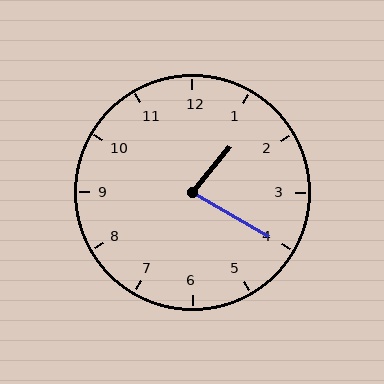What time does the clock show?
1:20.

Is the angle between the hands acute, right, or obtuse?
It is acute.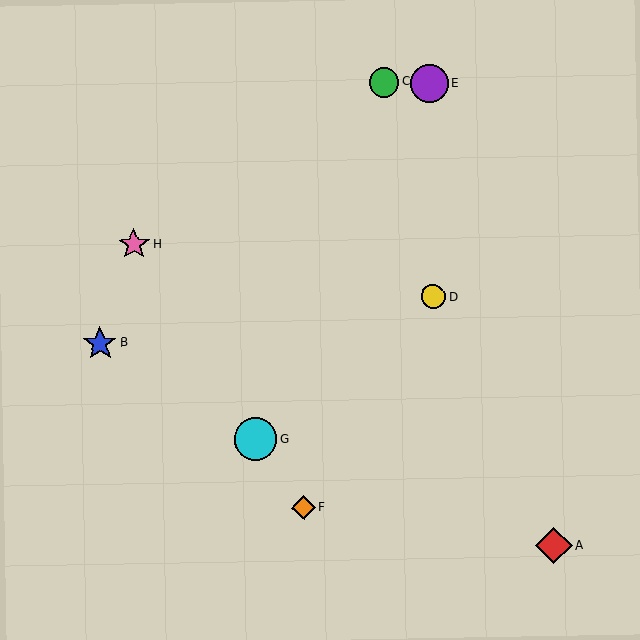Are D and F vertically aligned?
No, D is at x≈433 and F is at x≈304.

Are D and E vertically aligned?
Yes, both are at x≈433.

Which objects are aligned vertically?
Objects D, E are aligned vertically.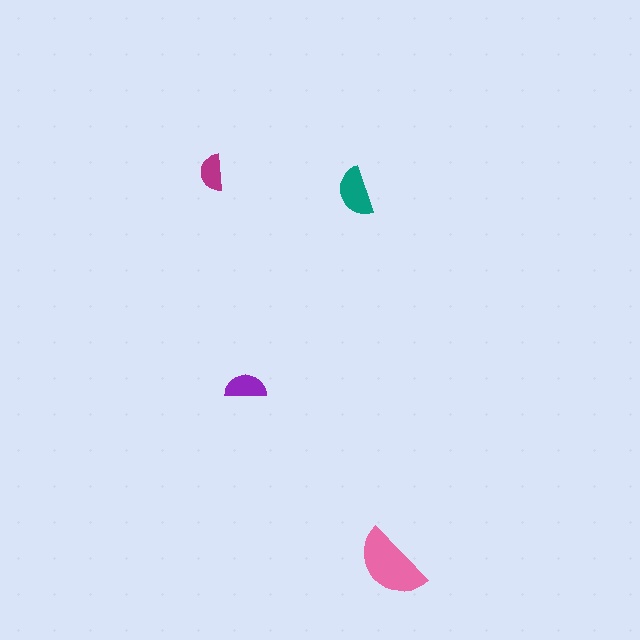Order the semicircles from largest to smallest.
the pink one, the teal one, the purple one, the magenta one.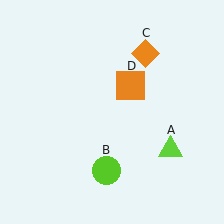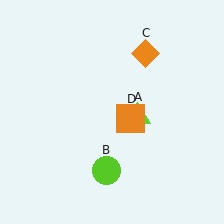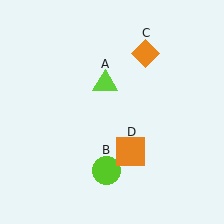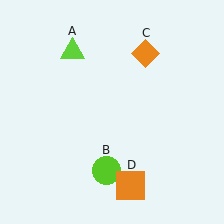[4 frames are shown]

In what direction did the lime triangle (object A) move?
The lime triangle (object A) moved up and to the left.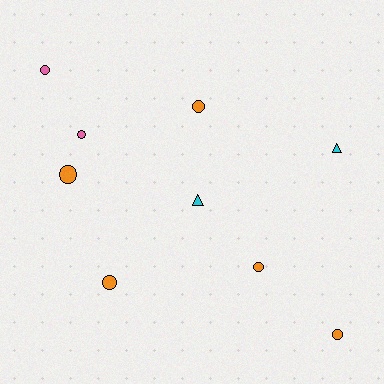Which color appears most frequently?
Orange, with 5 objects.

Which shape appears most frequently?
Circle, with 7 objects.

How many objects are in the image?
There are 9 objects.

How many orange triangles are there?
There are no orange triangles.